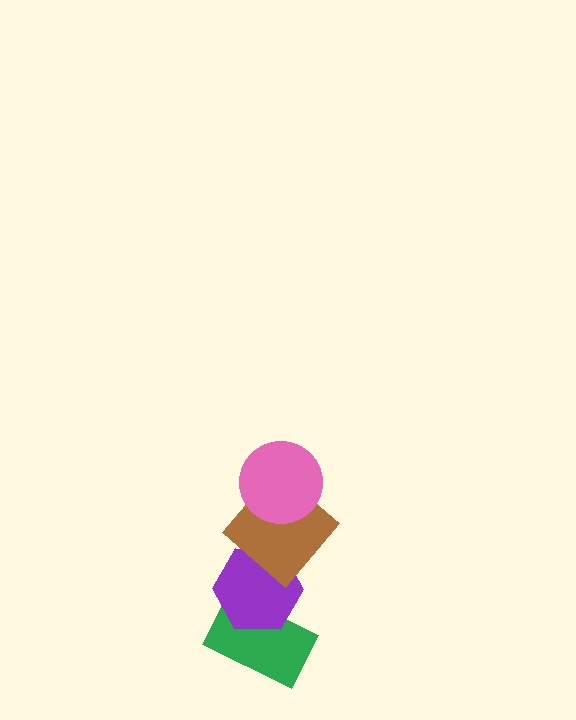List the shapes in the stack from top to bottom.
From top to bottom: the pink circle, the brown diamond, the purple hexagon, the green rectangle.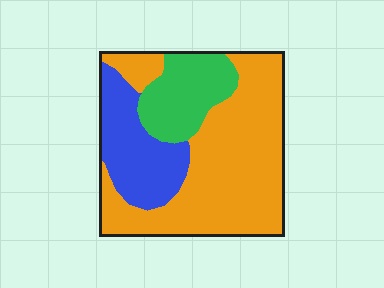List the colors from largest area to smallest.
From largest to smallest: orange, blue, green.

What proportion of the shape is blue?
Blue takes up about one fifth (1/5) of the shape.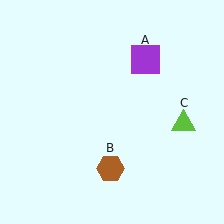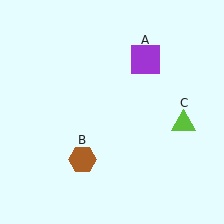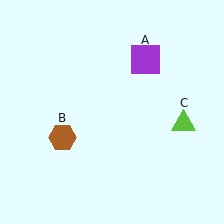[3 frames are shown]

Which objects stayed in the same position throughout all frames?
Purple square (object A) and lime triangle (object C) remained stationary.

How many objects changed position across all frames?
1 object changed position: brown hexagon (object B).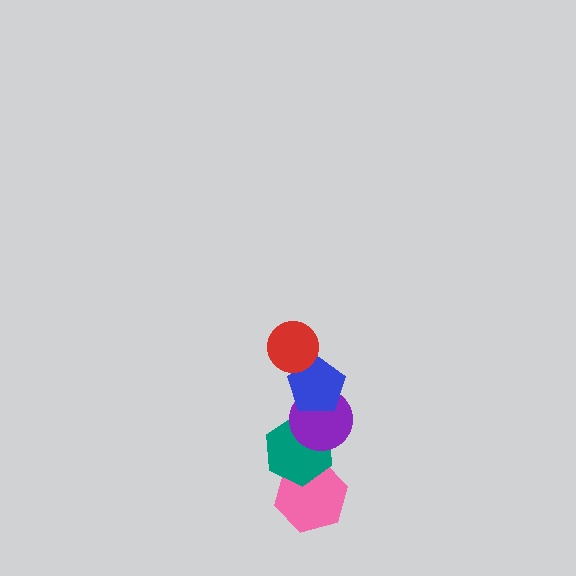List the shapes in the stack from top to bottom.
From top to bottom: the red circle, the blue pentagon, the purple circle, the teal hexagon, the pink hexagon.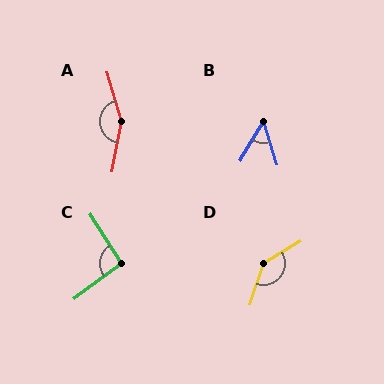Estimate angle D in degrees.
Approximately 139 degrees.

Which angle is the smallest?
B, at approximately 48 degrees.